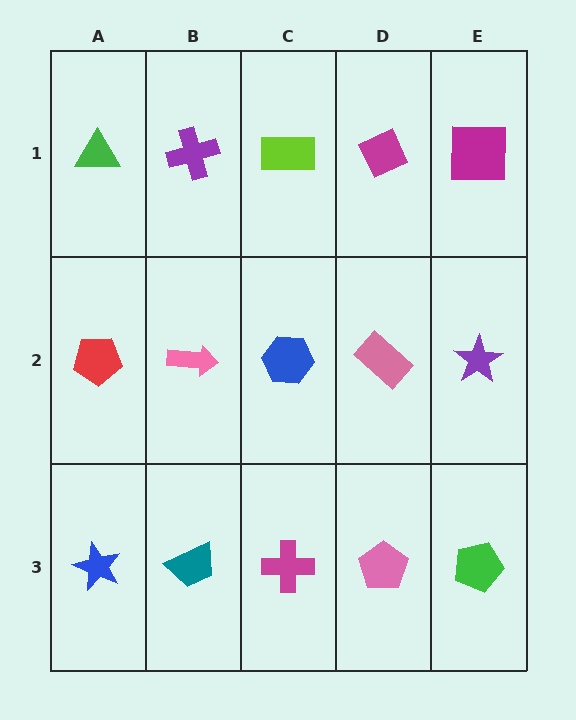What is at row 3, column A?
A blue star.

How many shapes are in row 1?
5 shapes.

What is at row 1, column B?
A purple cross.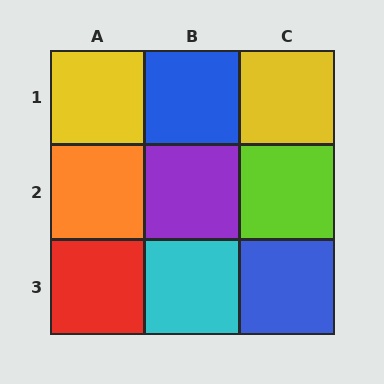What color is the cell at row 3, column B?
Cyan.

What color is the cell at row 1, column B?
Blue.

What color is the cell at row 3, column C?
Blue.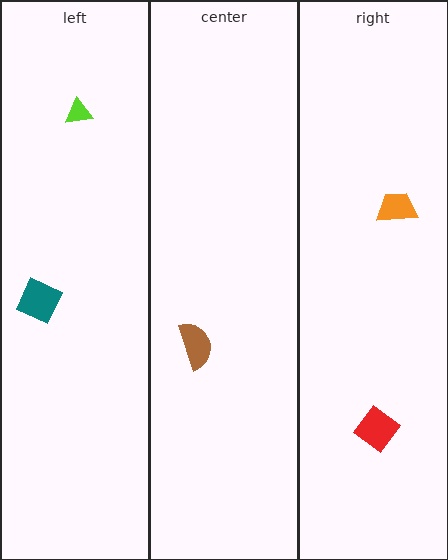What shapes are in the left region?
The teal square, the lime triangle.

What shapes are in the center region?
The brown semicircle.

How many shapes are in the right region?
2.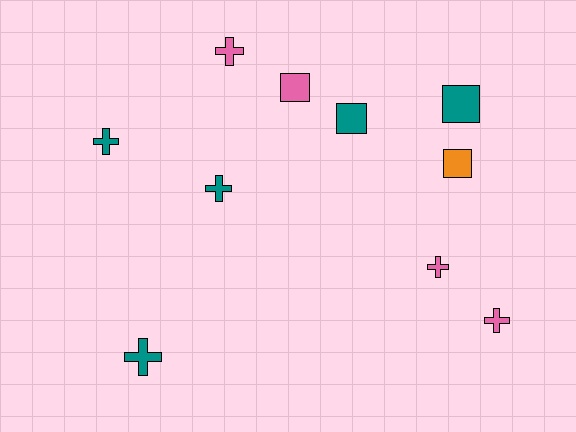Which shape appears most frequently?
Cross, with 6 objects.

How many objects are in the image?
There are 10 objects.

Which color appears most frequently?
Teal, with 5 objects.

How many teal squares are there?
There are 2 teal squares.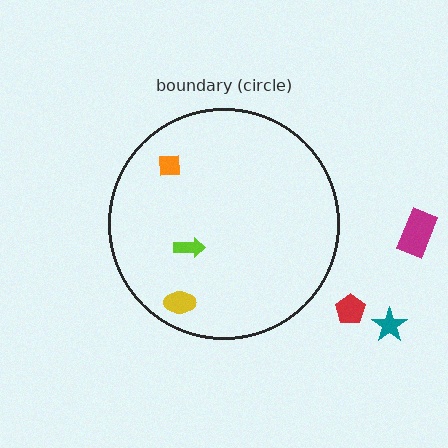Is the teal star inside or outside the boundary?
Outside.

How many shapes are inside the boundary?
3 inside, 3 outside.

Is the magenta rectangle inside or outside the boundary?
Outside.